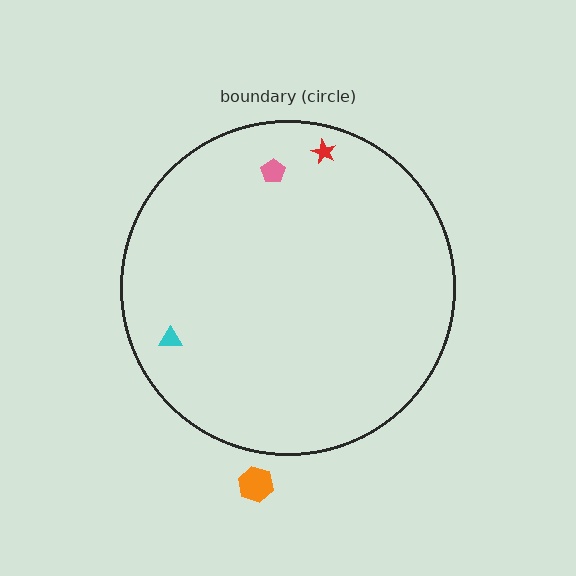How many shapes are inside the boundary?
3 inside, 1 outside.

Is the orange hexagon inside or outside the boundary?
Outside.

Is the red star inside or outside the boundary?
Inside.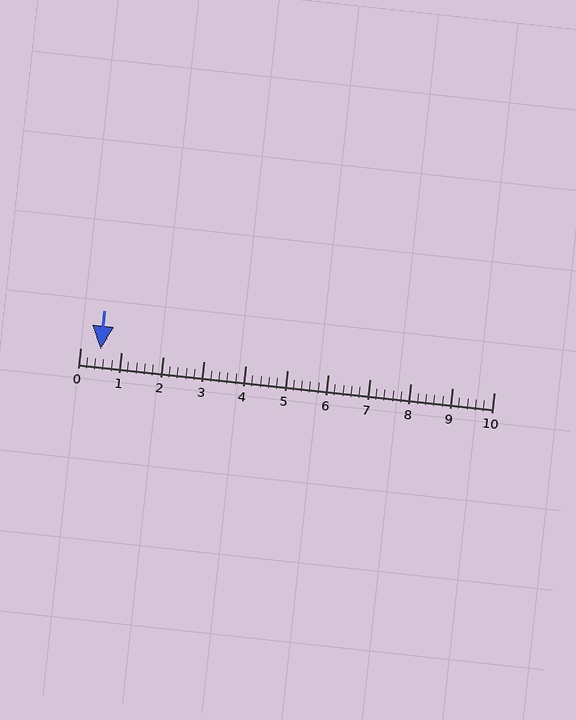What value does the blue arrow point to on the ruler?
The blue arrow points to approximately 0.5.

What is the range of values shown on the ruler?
The ruler shows values from 0 to 10.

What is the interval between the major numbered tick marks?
The major tick marks are spaced 1 units apart.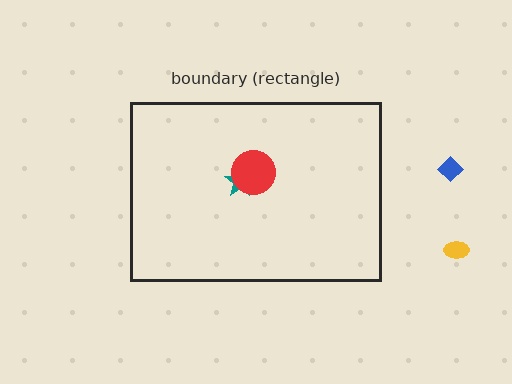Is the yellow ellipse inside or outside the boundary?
Outside.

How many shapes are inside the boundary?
2 inside, 2 outside.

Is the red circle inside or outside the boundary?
Inside.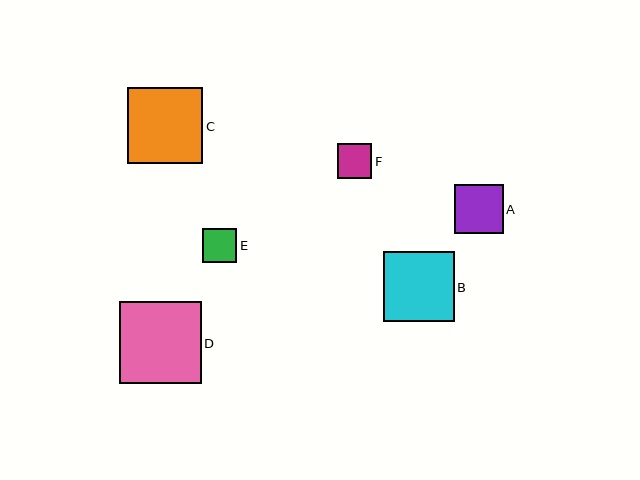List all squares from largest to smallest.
From largest to smallest: D, C, B, A, F, E.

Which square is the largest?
Square D is the largest with a size of approximately 82 pixels.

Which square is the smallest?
Square E is the smallest with a size of approximately 35 pixels.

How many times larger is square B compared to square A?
Square B is approximately 1.4 times the size of square A.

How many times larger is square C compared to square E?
Square C is approximately 2.2 times the size of square E.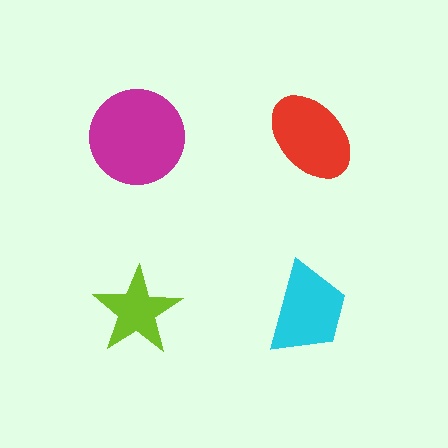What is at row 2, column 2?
A cyan trapezoid.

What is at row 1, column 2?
A red ellipse.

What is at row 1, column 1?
A magenta circle.